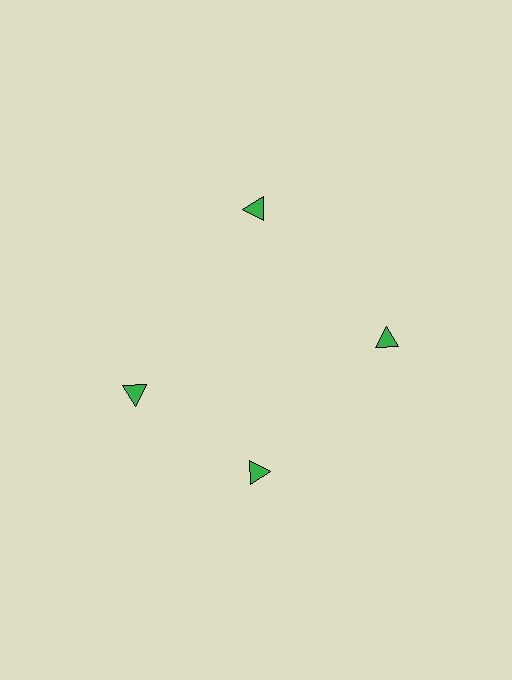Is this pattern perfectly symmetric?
No. The 4 green triangles are arranged in a ring, but one element near the 9 o'clock position is rotated out of alignment along the ring, breaking the 4-fold rotational symmetry.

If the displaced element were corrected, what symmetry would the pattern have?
It would have 4-fold rotational symmetry — the pattern would map onto itself every 90 degrees.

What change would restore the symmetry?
The symmetry would be restored by rotating it back into even spacing with its neighbors so that all 4 triangles sit at equal angles and equal distance from the center.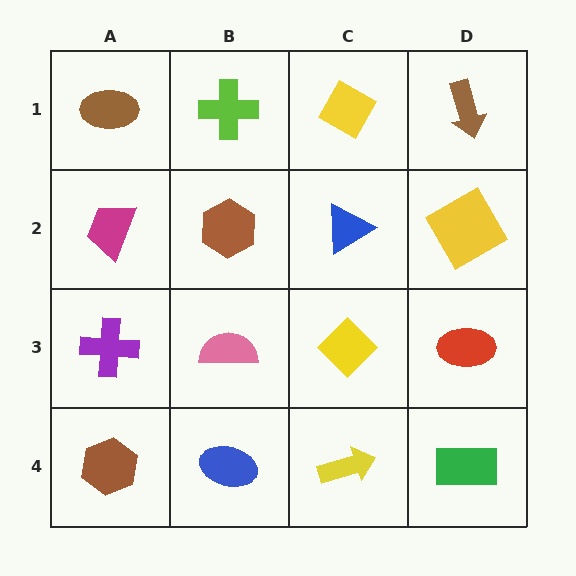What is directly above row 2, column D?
A brown arrow.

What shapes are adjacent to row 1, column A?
A magenta trapezoid (row 2, column A), a lime cross (row 1, column B).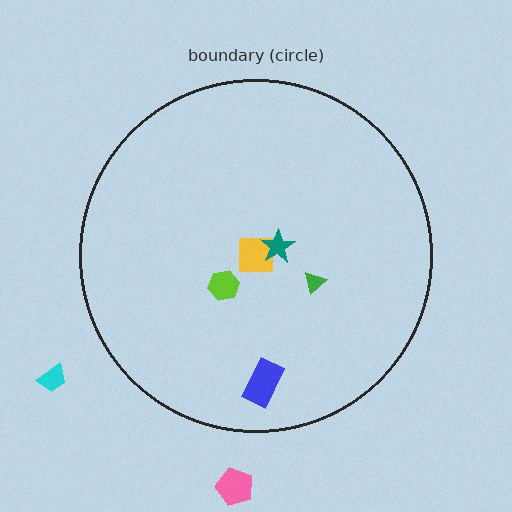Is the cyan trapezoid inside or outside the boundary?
Outside.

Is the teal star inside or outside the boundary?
Inside.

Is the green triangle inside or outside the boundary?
Inside.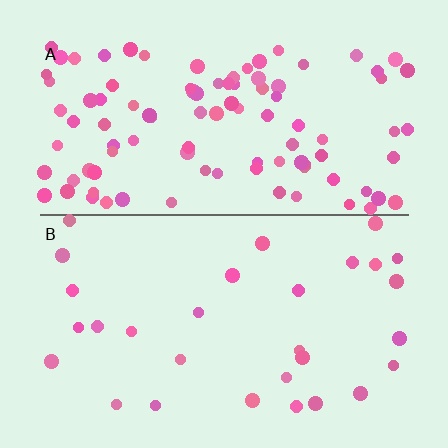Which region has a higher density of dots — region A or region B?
A (the top).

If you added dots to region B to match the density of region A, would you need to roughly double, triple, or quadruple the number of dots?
Approximately triple.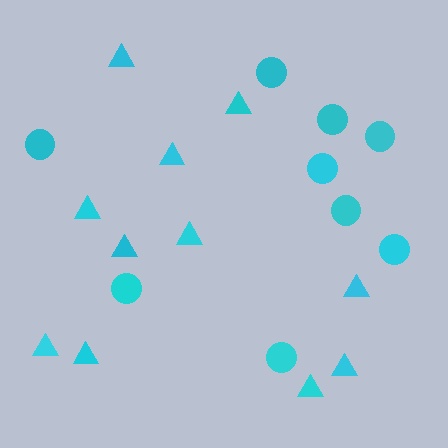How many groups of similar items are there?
There are 2 groups: one group of circles (9) and one group of triangles (11).